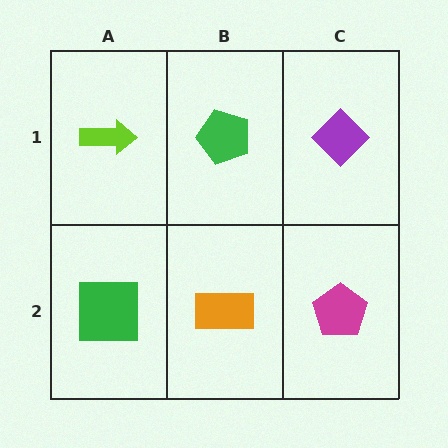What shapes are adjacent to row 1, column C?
A magenta pentagon (row 2, column C), a green pentagon (row 1, column B).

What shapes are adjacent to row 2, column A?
A lime arrow (row 1, column A), an orange rectangle (row 2, column B).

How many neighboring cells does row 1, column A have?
2.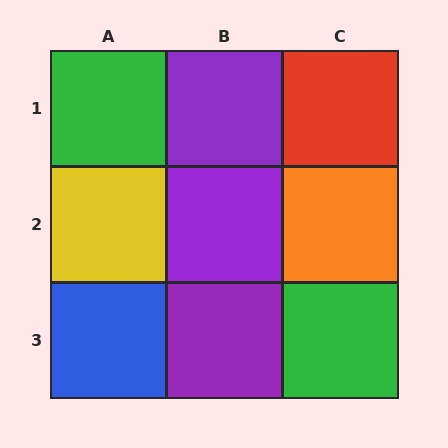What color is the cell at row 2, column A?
Yellow.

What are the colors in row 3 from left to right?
Blue, purple, green.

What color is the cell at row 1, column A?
Green.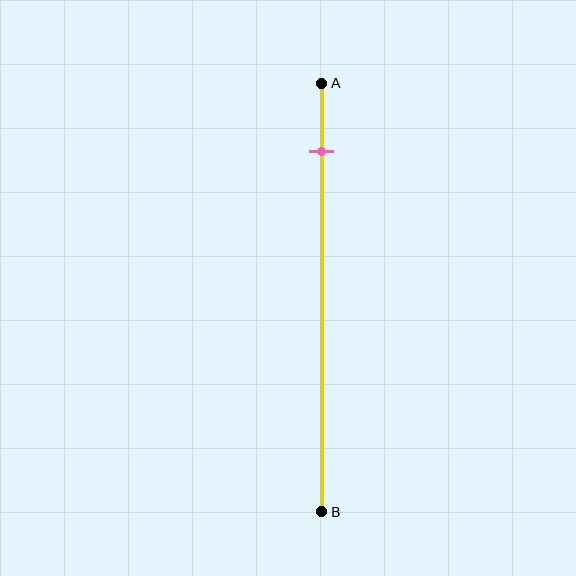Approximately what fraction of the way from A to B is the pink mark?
The pink mark is approximately 15% of the way from A to B.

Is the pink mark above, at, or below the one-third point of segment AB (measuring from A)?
The pink mark is above the one-third point of segment AB.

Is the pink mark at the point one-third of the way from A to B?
No, the mark is at about 15% from A, not at the 33% one-third point.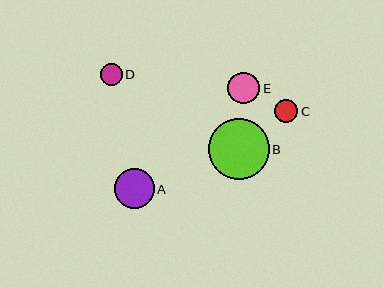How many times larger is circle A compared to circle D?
Circle A is approximately 1.8 times the size of circle D.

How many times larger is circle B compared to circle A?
Circle B is approximately 1.5 times the size of circle A.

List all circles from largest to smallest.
From largest to smallest: B, A, E, C, D.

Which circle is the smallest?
Circle D is the smallest with a size of approximately 22 pixels.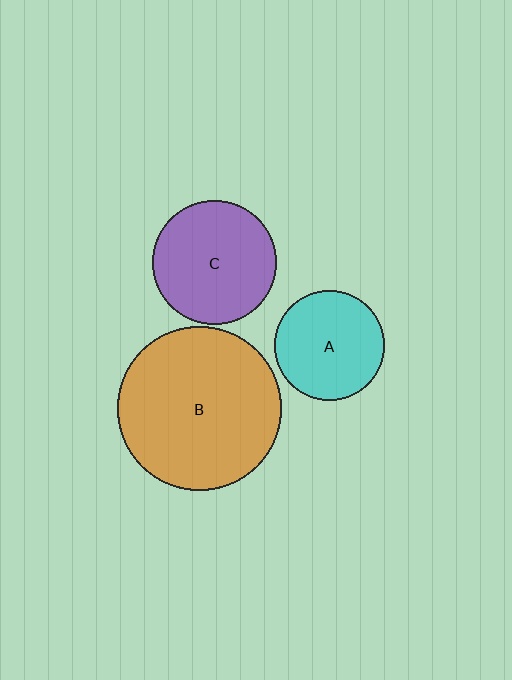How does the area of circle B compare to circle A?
Approximately 2.2 times.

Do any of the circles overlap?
No, none of the circles overlap.